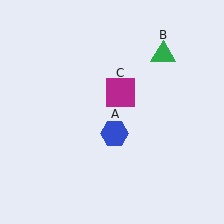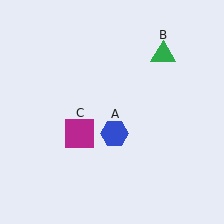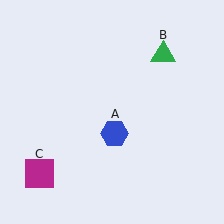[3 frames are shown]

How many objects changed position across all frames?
1 object changed position: magenta square (object C).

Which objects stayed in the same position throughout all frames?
Blue hexagon (object A) and green triangle (object B) remained stationary.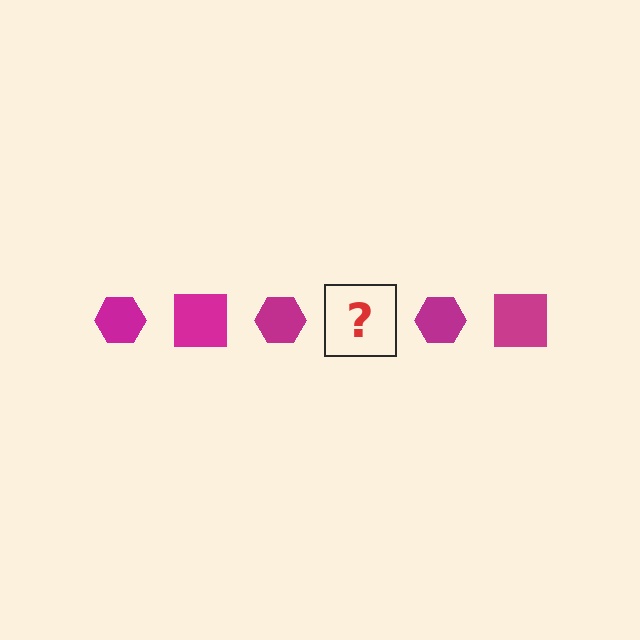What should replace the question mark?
The question mark should be replaced with a magenta square.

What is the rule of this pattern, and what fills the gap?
The rule is that the pattern cycles through hexagon, square shapes in magenta. The gap should be filled with a magenta square.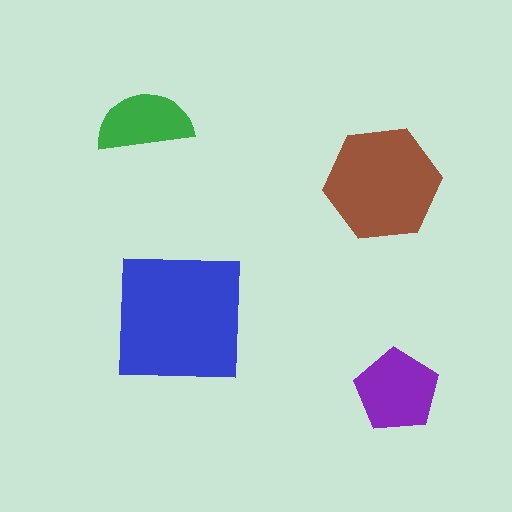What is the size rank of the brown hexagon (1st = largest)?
2nd.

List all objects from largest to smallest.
The blue square, the brown hexagon, the purple pentagon, the green semicircle.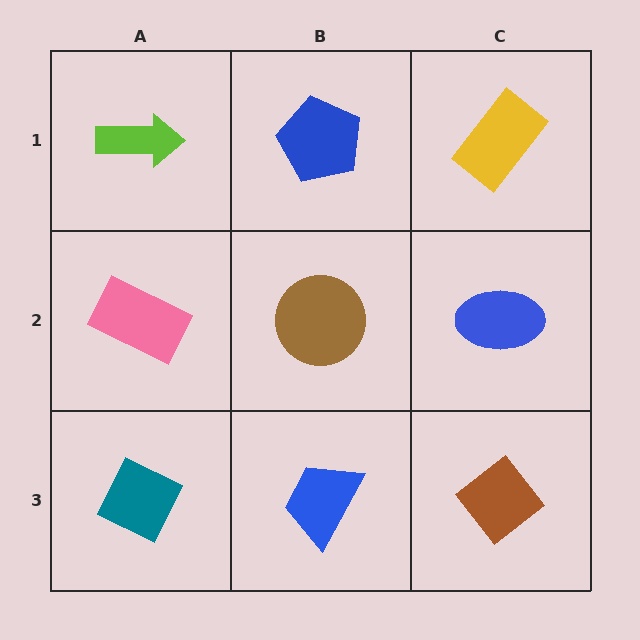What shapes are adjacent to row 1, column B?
A brown circle (row 2, column B), a lime arrow (row 1, column A), a yellow rectangle (row 1, column C).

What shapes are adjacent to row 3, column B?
A brown circle (row 2, column B), a teal diamond (row 3, column A), a brown diamond (row 3, column C).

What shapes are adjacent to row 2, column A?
A lime arrow (row 1, column A), a teal diamond (row 3, column A), a brown circle (row 2, column B).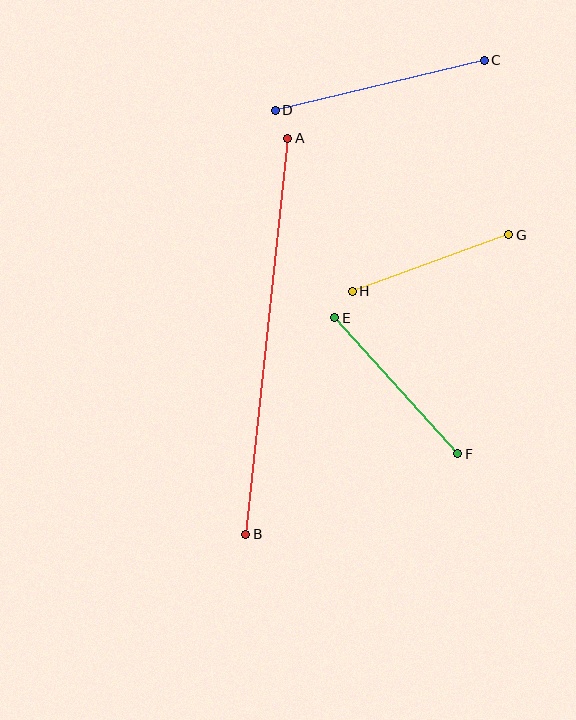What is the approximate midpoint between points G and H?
The midpoint is at approximately (430, 263) pixels.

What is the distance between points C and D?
The distance is approximately 215 pixels.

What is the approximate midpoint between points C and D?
The midpoint is at approximately (380, 85) pixels.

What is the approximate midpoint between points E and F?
The midpoint is at approximately (396, 386) pixels.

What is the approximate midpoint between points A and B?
The midpoint is at approximately (267, 336) pixels.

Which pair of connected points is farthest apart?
Points A and B are farthest apart.